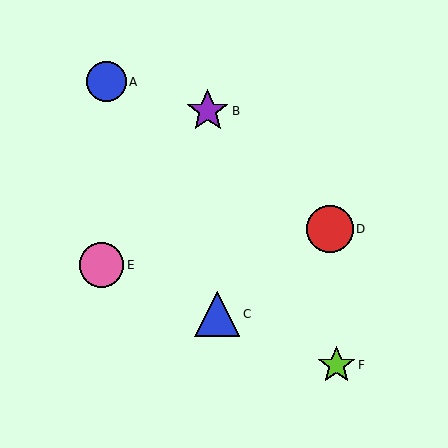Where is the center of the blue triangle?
The center of the blue triangle is at (217, 314).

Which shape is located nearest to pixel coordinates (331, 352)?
The lime star (labeled F) at (336, 365) is nearest to that location.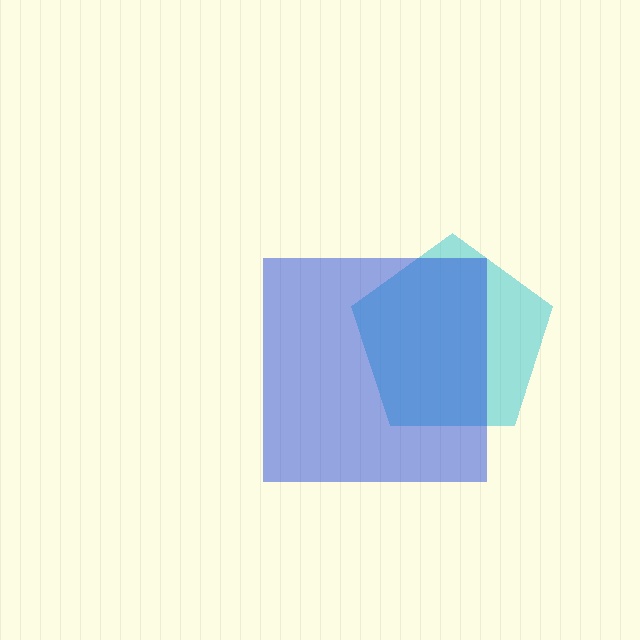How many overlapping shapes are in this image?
There are 2 overlapping shapes in the image.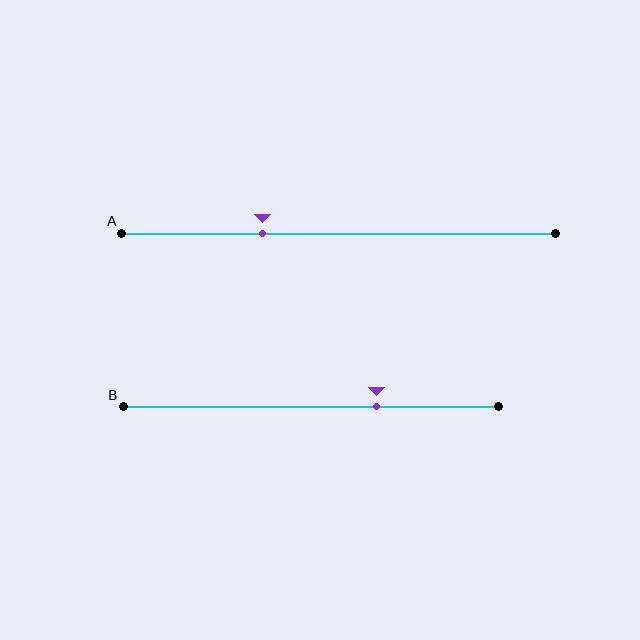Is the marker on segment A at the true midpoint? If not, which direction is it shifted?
No, the marker on segment A is shifted to the left by about 18% of the segment length.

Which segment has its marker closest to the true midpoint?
Segment B has its marker closest to the true midpoint.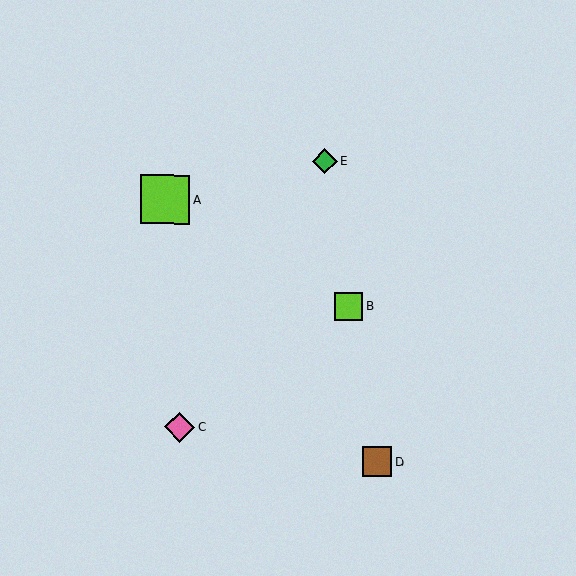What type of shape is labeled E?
Shape E is a green diamond.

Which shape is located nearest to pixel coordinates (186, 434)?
The pink diamond (labeled C) at (180, 427) is nearest to that location.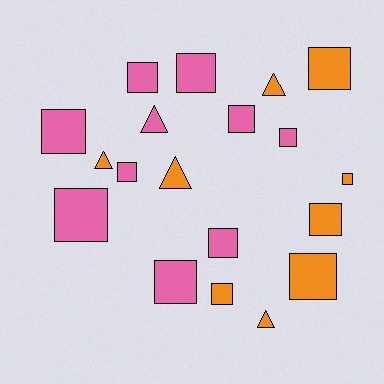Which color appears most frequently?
Pink, with 10 objects.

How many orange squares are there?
There are 5 orange squares.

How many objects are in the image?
There are 19 objects.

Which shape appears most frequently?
Square, with 14 objects.